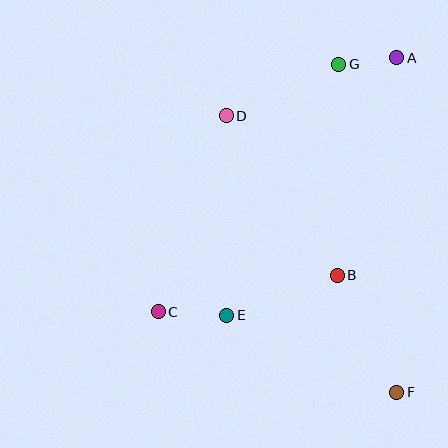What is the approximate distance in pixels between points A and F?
The distance between A and F is approximately 334 pixels.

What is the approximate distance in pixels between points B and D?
The distance between B and D is approximately 194 pixels.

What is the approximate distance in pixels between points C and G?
The distance between C and G is approximately 306 pixels.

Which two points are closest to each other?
Points A and G are closest to each other.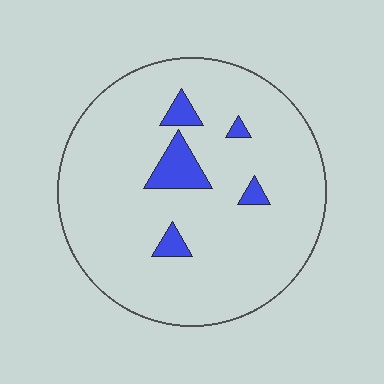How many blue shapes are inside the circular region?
5.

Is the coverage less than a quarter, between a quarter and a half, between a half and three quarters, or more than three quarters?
Less than a quarter.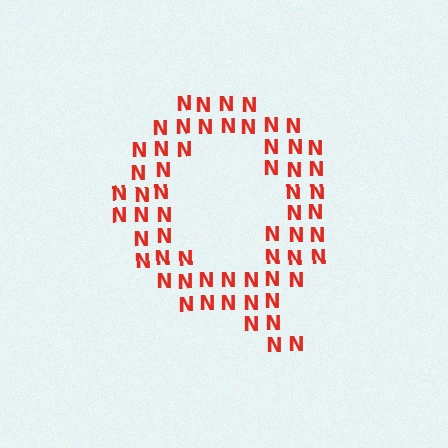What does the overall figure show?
The overall figure shows the letter Q.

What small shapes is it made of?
It is made of small letter N's.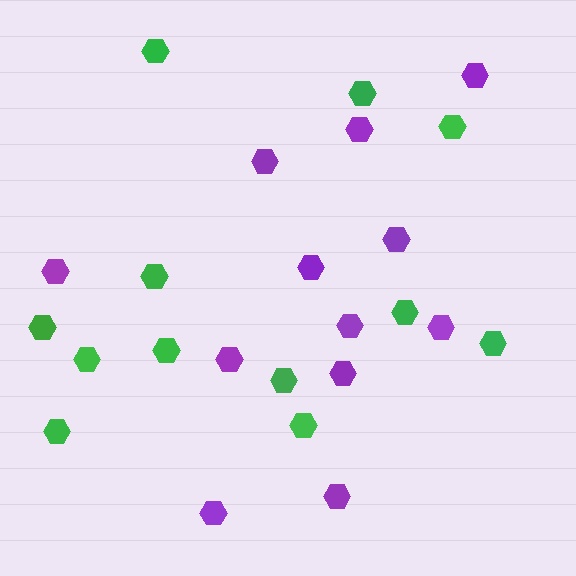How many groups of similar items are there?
There are 2 groups: one group of purple hexagons (12) and one group of green hexagons (12).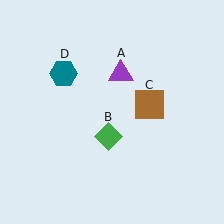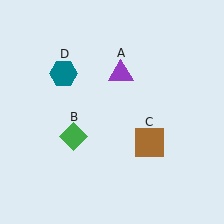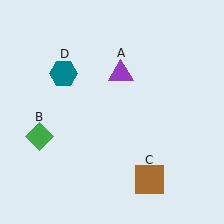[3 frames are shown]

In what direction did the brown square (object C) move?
The brown square (object C) moved down.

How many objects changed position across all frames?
2 objects changed position: green diamond (object B), brown square (object C).